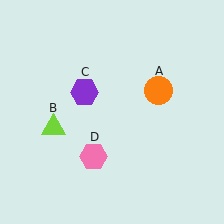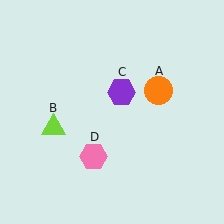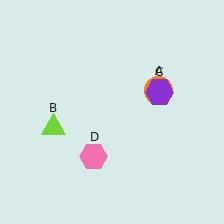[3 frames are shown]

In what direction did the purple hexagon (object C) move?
The purple hexagon (object C) moved right.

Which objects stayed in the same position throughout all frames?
Orange circle (object A) and lime triangle (object B) and pink hexagon (object D) remained stationary.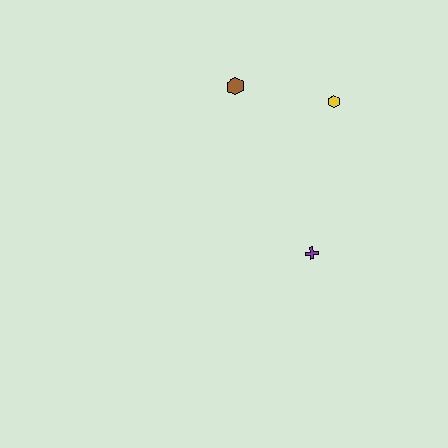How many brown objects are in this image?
There is 1 brown object.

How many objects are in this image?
There are 3 objects.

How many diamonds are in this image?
There are no diamonds.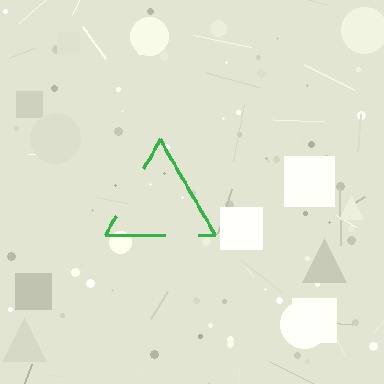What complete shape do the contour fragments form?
The contour fragments form a triangle.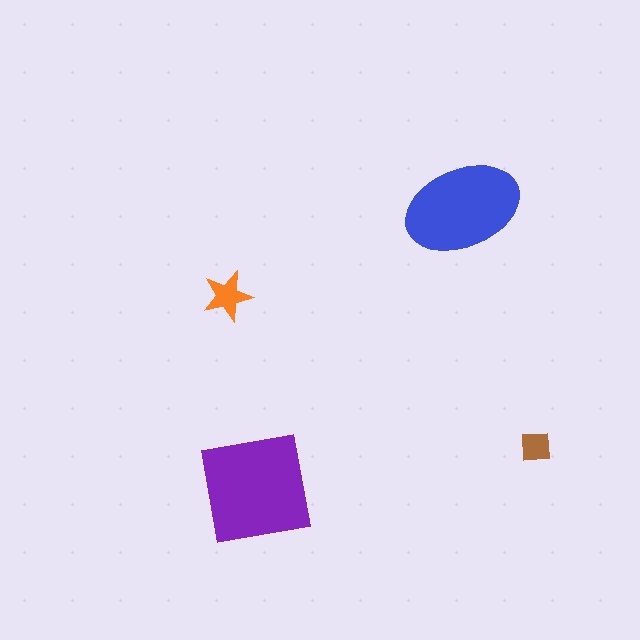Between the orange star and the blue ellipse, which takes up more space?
The blue ellipse.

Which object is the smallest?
The brown square.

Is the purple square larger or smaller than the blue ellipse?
Larger.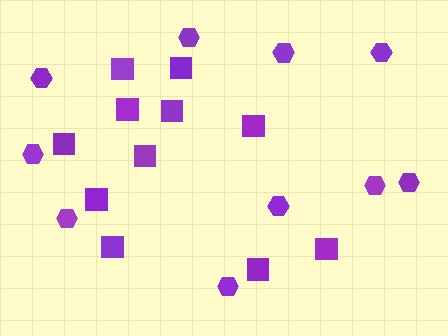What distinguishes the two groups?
There are 2 groups: one group of squares (11) and one group of hexagons (10).